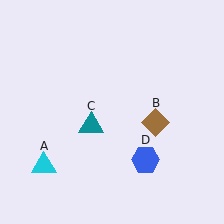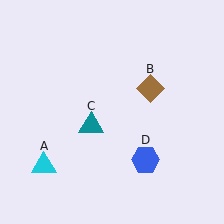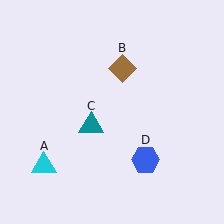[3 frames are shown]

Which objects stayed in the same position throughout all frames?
Cyan triangle (object A) and teal triangle (object C) and blue hexagon (object D) remained stationary.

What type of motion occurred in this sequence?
The brown diamond (object B) rotated counterclockwise around the center of the scene.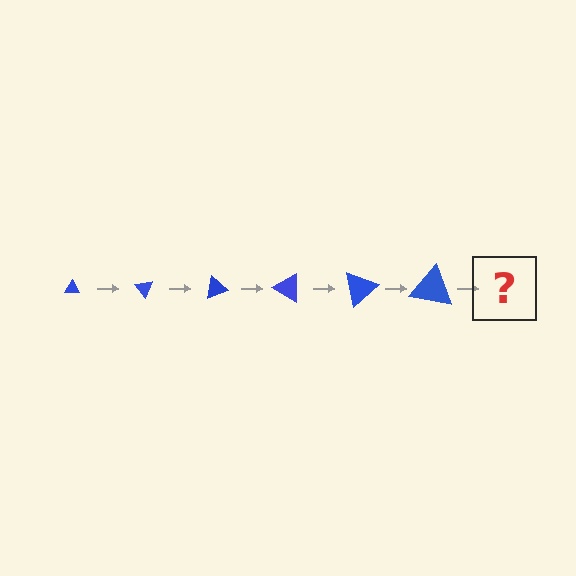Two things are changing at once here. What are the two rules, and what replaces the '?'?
The two rules are that the triangle grows larger each step and it rotates 50 degrees each step. The '?' should be a triangle, larger than the previous one and rotated 300 degrees from the start.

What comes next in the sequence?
The next element should be a triangle, larger than the previous one and rotated 300 degrees from the start.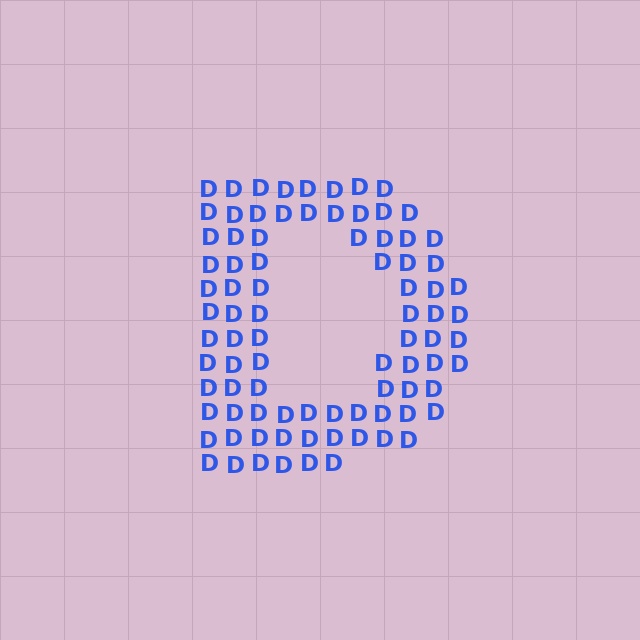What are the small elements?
The small elements are letter D's.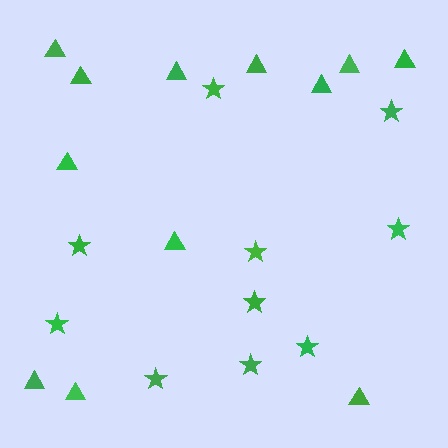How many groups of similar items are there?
There are 2 groups: one group of stars (10) and one group of triangles (12).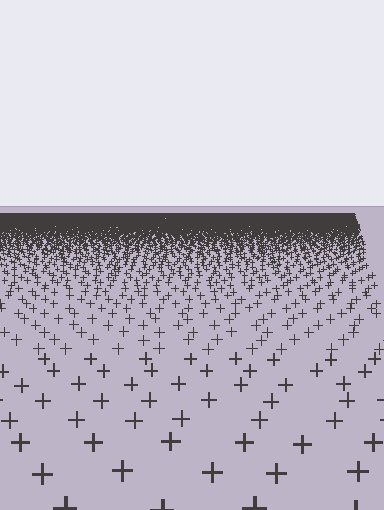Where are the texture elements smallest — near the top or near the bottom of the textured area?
Near the top.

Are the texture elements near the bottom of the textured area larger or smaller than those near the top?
Larger. Near the bottom, elements are closer to the viewer and appear at a bigger on-screen size.